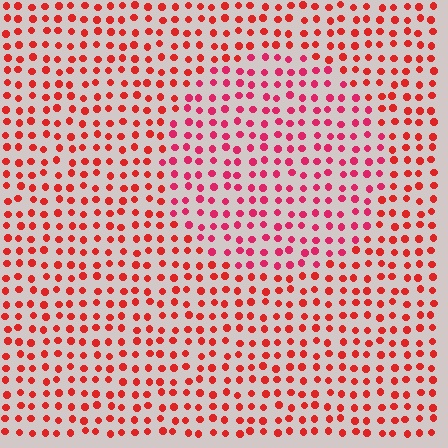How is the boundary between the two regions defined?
The boundary is defined purely by a slight shift in hue (about 22 degrees). Spacing, size, and orientation are identical on both sides.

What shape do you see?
I see a circle.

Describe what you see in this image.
The image is filled with small red elements in a uniform arrangement. A circle-shaped region is visible where the elements are tinted to a slightly different hue, forming a subtle color boundary.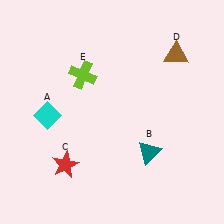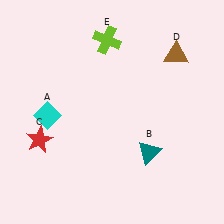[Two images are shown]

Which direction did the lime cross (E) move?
The lime cross (E) moved up.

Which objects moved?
The objects that moved are: the red star (C), the lime cross (E).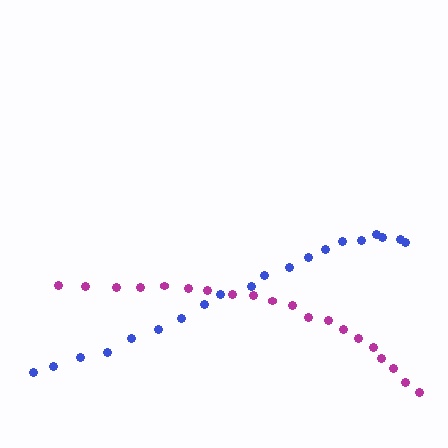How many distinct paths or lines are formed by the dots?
There are 2 distinct paths.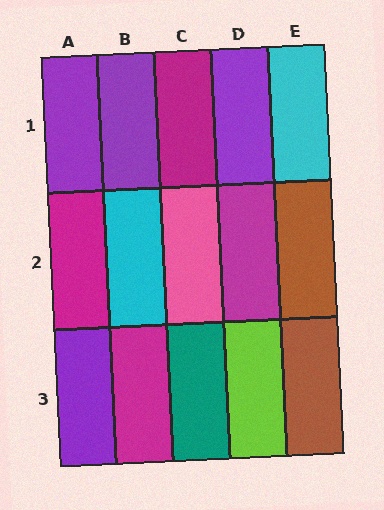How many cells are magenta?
4 cells are magenta.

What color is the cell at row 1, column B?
Purple.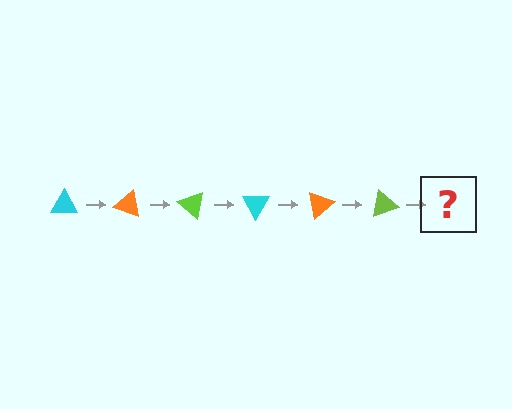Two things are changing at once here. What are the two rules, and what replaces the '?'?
The two rules are that it rotates 20 degrees each step and the color cycles through cyan, orange, and lime. The '?' should be a cyan triangle, rotated 120 degrees from the start.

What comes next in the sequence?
The next element should be a cyan triangle, rotated 120 degrees from the start.